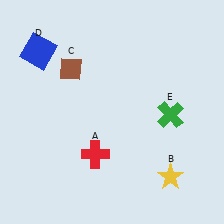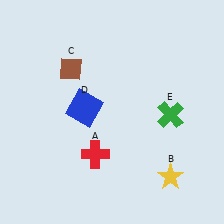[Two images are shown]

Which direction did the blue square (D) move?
The blue square (D) moved down.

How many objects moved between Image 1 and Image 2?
1 object moved between the two images.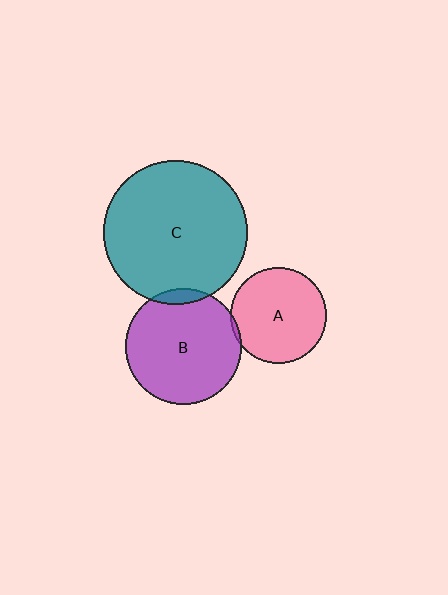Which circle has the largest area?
Circle C (teal).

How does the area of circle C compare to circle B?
Approximately 1.6 times.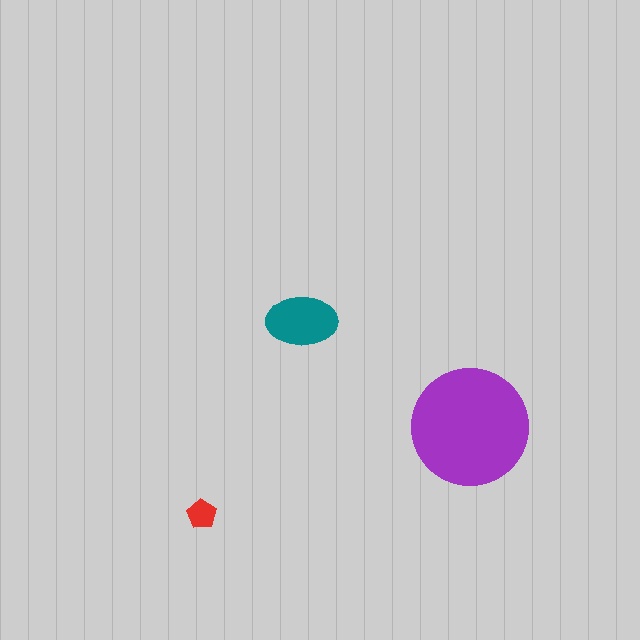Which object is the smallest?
The red pentagon.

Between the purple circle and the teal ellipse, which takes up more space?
The purple circle.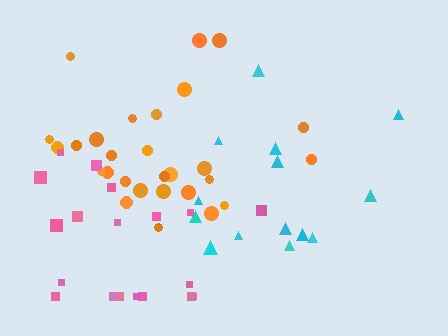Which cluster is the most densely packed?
Orange.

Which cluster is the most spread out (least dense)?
Pink.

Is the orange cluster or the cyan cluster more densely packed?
Orange.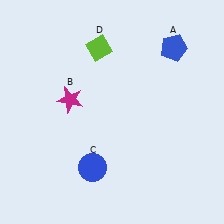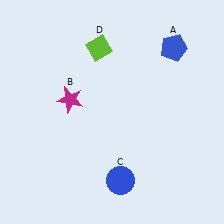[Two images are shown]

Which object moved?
The blue circle (C) moved right.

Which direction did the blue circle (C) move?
The blue circle (C) moved right.